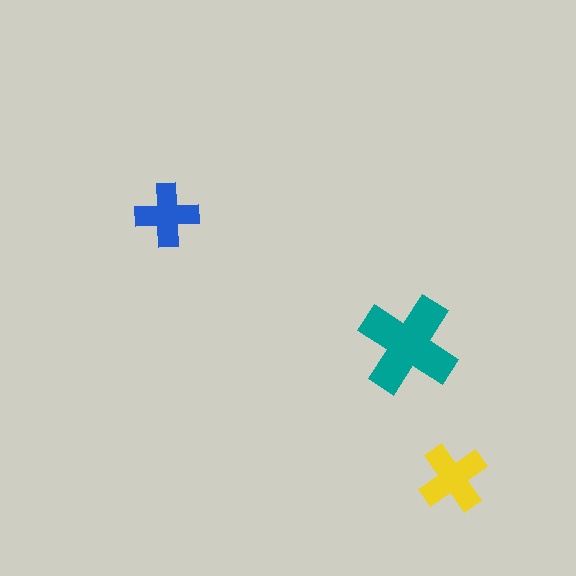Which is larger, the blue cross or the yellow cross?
The yellow one.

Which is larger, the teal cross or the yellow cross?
The teal one.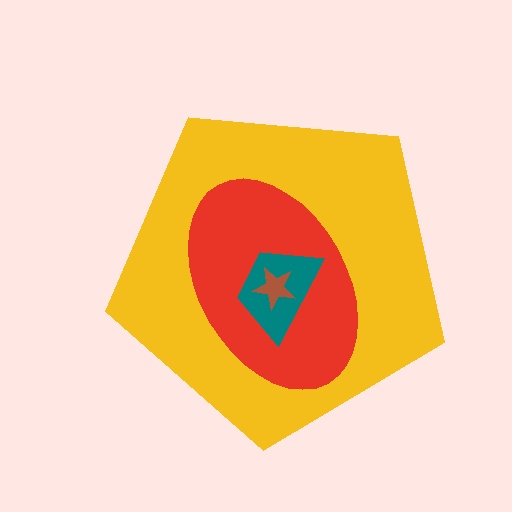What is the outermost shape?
The yellow pentagon.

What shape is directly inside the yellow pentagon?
The red ellipse.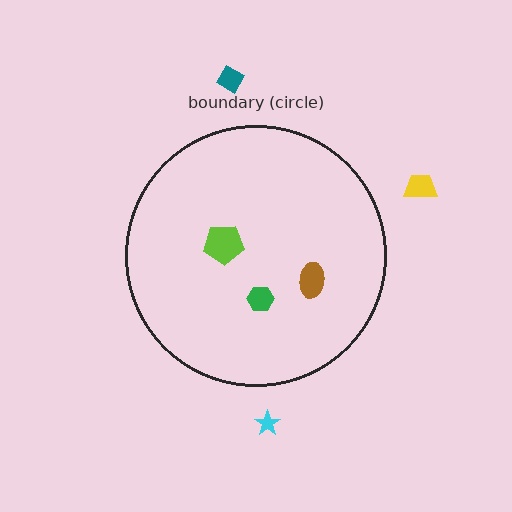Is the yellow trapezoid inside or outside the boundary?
Outside.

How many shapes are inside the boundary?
3 inside, 3 outside.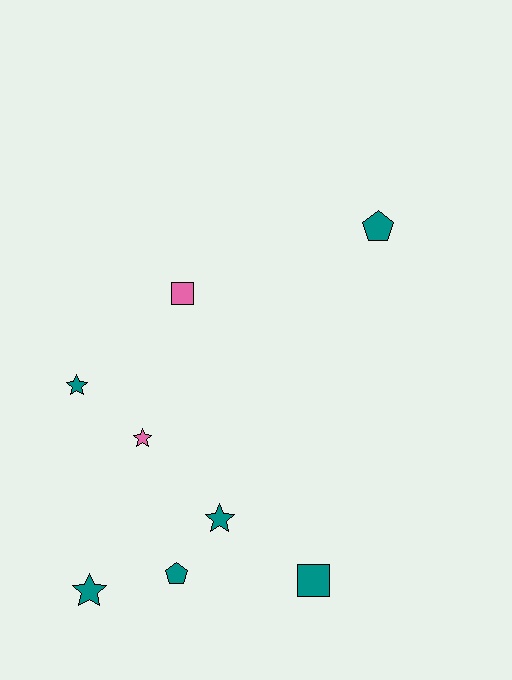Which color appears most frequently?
Teal, with 6 objects.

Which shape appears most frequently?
Star, with 4 objects.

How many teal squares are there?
There is 1 teal square.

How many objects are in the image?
There are 8 objects.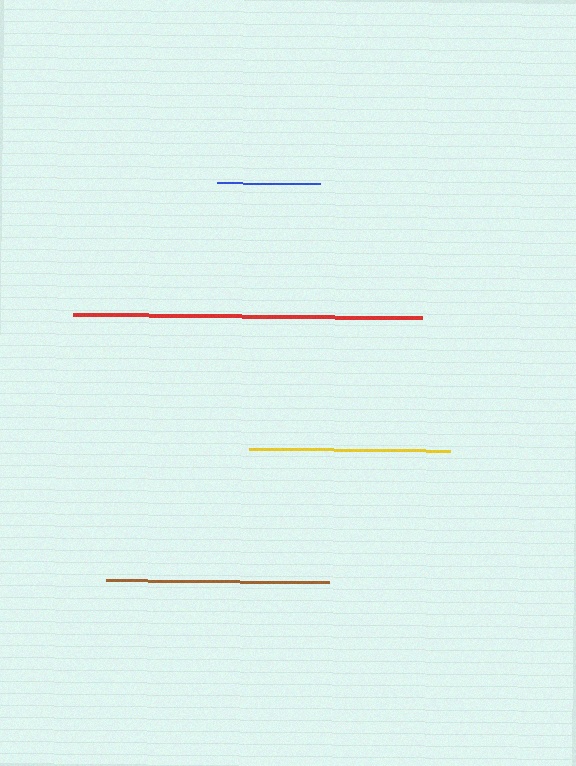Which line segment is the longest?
The red line is the longest at approximately 349 pixels.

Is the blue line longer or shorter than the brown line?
The brown line is longer than the blue line.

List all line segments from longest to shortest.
From longest to shortest: red, brown, yellow, blue.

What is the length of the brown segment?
The brown segment is approximately 223 pixels long.